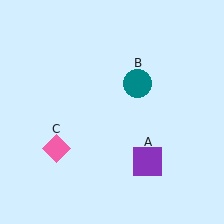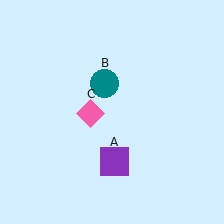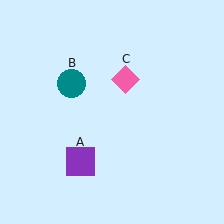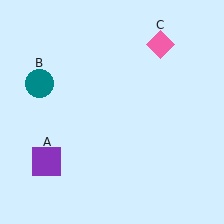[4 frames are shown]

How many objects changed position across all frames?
3 objects changed position: purple square (object A), teal circle (object B), pink diamond (object C).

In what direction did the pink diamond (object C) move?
The pink diamond (object C) moved up and to the right.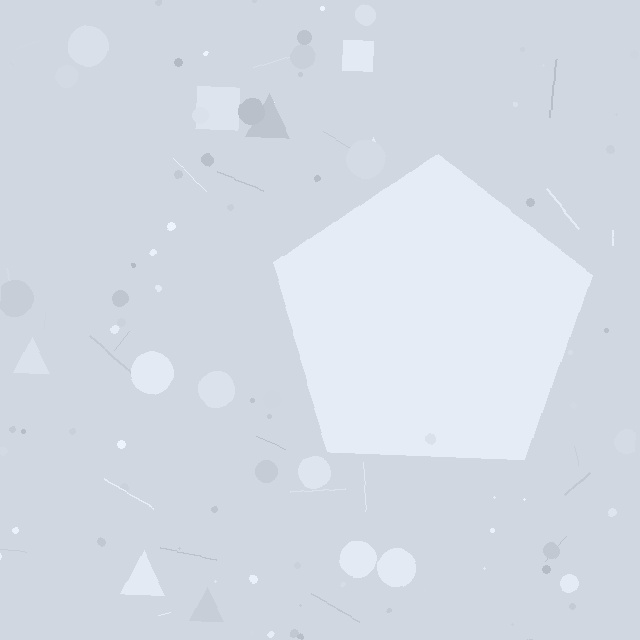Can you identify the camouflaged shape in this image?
The camouflaged shape is a pentagon.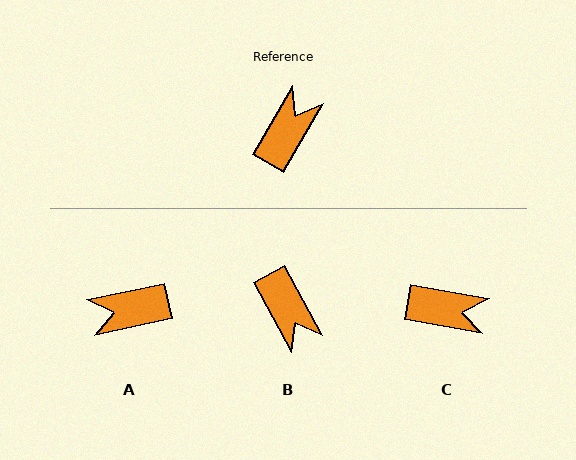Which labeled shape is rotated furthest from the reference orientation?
A, about 132 degrees away.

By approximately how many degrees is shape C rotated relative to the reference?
Approximately 71 degrees clockwise.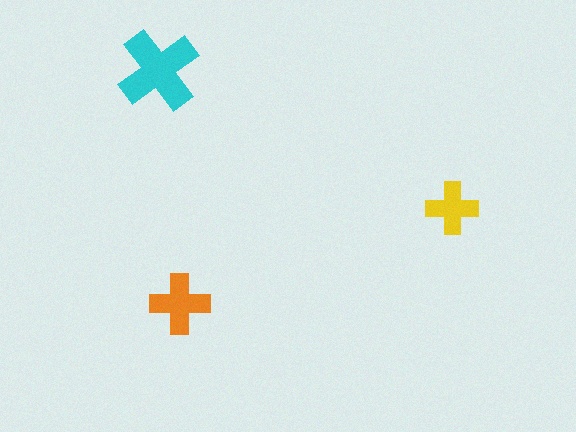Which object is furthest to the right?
The yellow cross is rightmost.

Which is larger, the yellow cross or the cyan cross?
The cyan one.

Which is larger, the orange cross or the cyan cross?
The cyan one.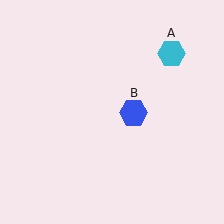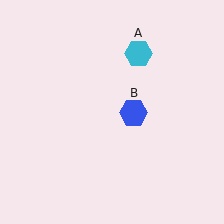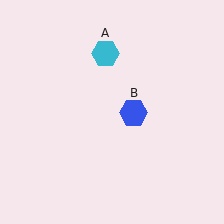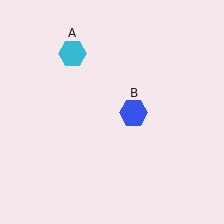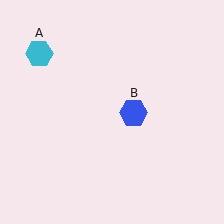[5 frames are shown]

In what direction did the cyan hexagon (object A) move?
The cyan hexagon (object A) moved left.